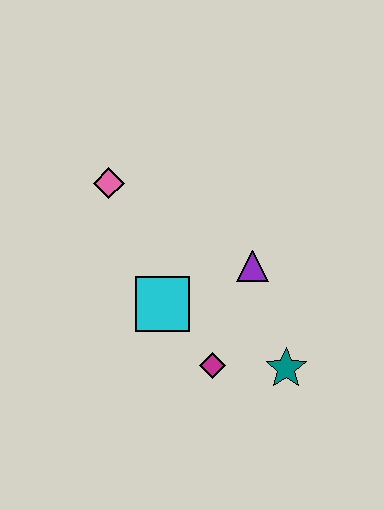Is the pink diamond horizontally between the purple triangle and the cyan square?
No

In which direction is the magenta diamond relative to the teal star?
The magenta diamond is to the left of the teal star.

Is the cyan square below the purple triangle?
Yes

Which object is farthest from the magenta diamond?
The pink diamond is farthest from the magenta diamond.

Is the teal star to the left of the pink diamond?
No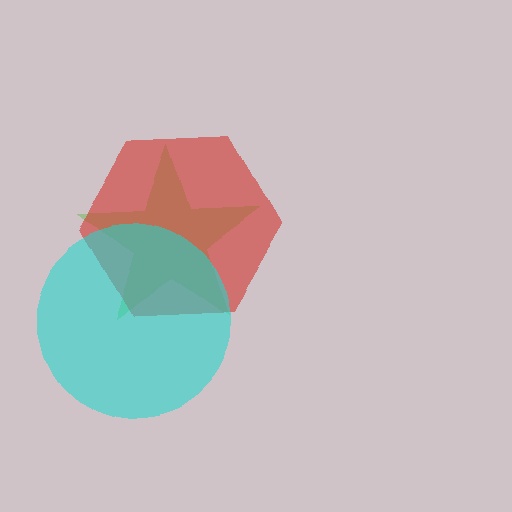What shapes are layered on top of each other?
The layered shapes are: a lime star, a red hexagon, a cyan circle.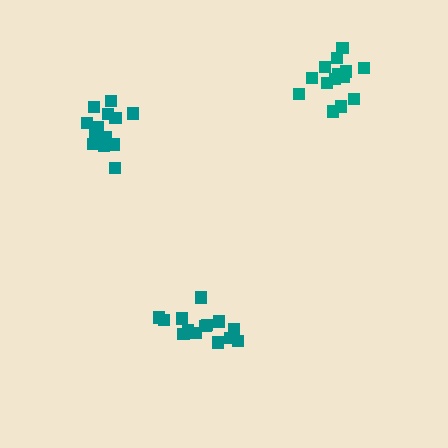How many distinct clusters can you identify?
There are 3 distinct clusters.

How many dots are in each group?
Group 1: 14 dots, Group 2: 14 dots, Group 3: 17 dots (45 total).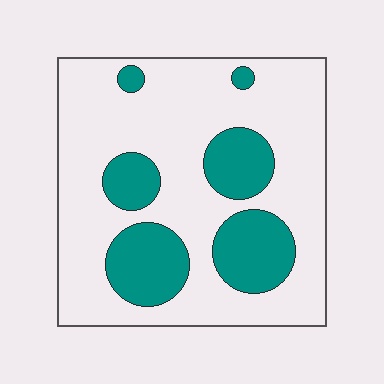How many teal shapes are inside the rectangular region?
6.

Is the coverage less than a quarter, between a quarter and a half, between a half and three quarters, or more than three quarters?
Between a quarter and a half.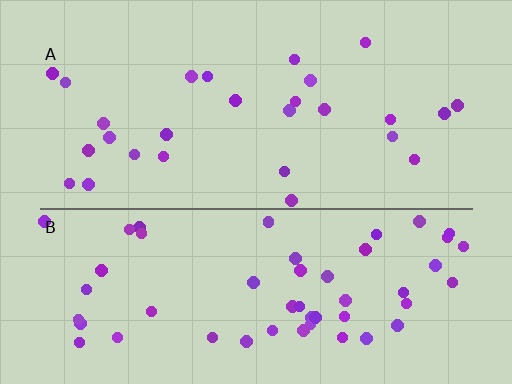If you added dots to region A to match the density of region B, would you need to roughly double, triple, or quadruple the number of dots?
Approximately double.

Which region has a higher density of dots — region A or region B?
B (the bottom).